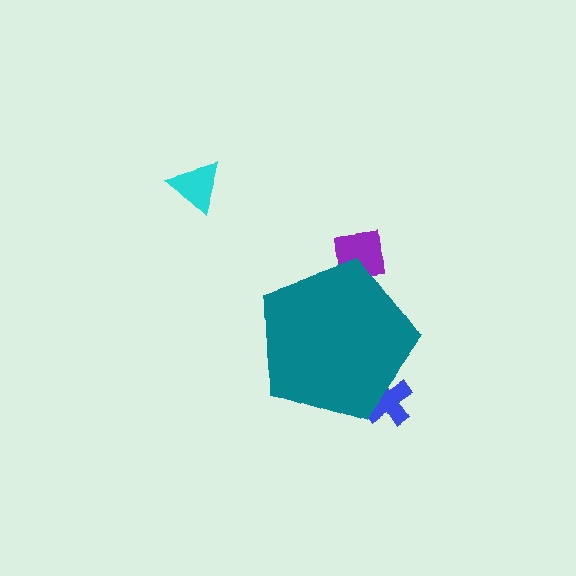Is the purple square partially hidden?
Yes, the purple square is partially hidden behind the teal pentagon.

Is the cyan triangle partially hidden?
No, the cyan triangle is fully visible.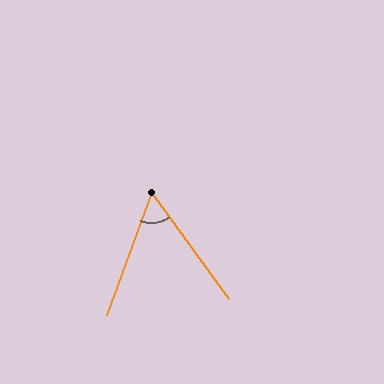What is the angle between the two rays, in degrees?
Approximately 56 degrees.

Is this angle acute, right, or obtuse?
It is acute.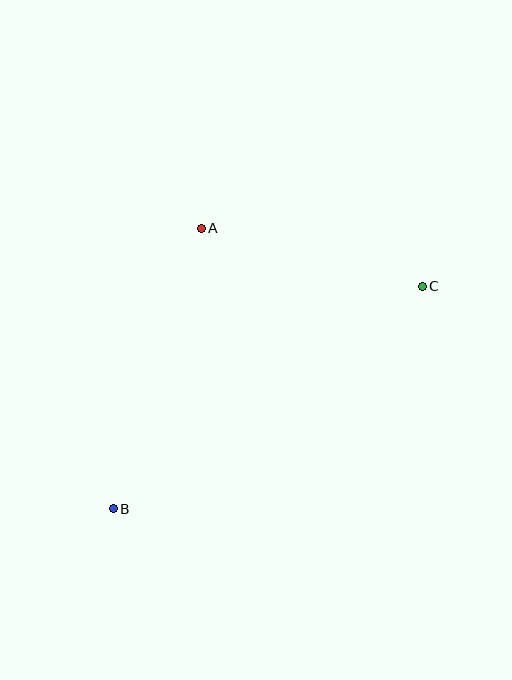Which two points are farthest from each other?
Points B and C are farthest from each other.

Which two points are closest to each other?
Points A and C are closest to each other.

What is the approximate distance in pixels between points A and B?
The distance between A and B is approximately 294 pixels.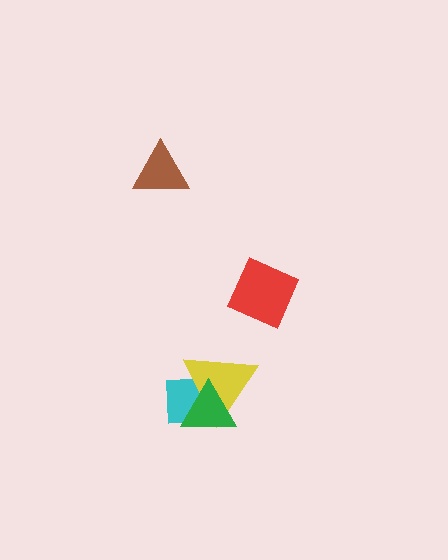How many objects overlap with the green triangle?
2 objects overlap with the green triangle.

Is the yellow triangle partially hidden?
Yes, it is partially covered by another shape.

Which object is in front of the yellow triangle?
The green triangle is in front of the yellow triangle.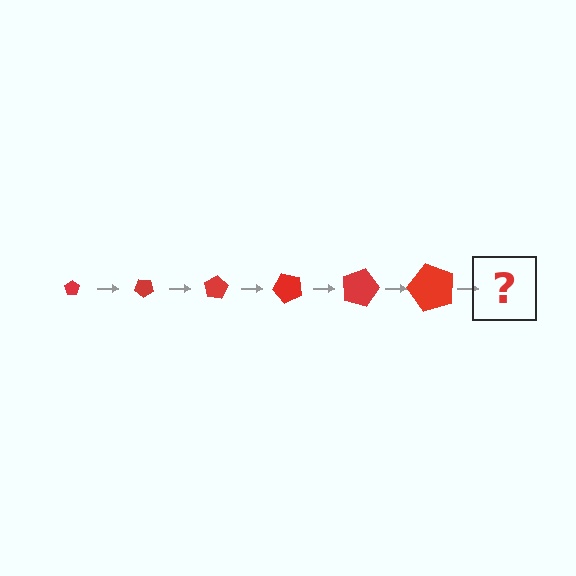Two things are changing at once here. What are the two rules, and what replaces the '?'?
The two rules are that the pentagon grows larger each step and it rotates 40 degrees each step. The '?' should be a pentagon, larger than the previous one and rotated 240 degrees from the start.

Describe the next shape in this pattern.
It should be a pentagon, larger than the previous one and rotated 240 degrees from the start.